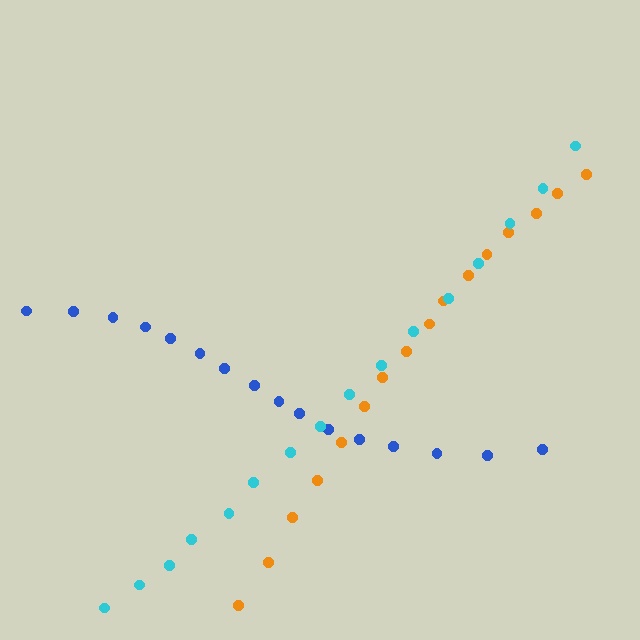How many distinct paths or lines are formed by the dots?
There are 3 distinct paths.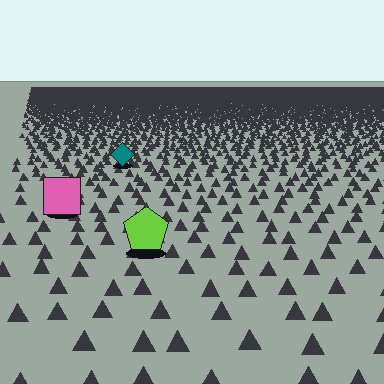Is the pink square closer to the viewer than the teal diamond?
Yes. The pink square is closer — you can tell from the texture gradient: the ground texture is coarser near it.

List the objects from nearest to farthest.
From nearest to farthest: the lime pentagon, the pink square, the teal diamond.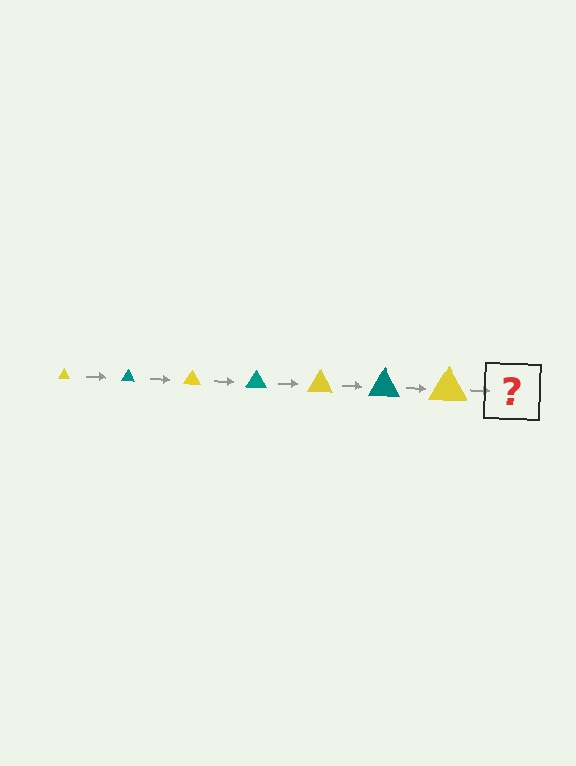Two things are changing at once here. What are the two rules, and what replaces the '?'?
The two rules are that the triangle grows larger each step and the color cycles through yellow and teal. The '?' should be a teal triangle, larger than the previous one.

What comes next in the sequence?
The next element should be a teal triangle, larger than the previous one.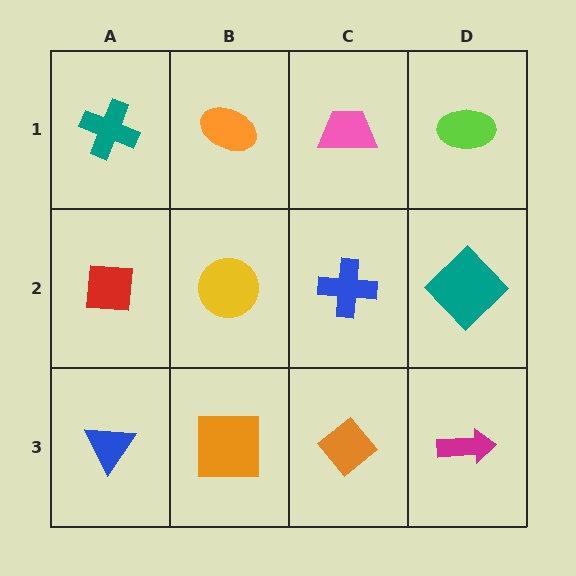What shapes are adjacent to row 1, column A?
A red square (row 2, column A), an orange ellipse (row 1, column B).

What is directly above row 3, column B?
A yellow circle.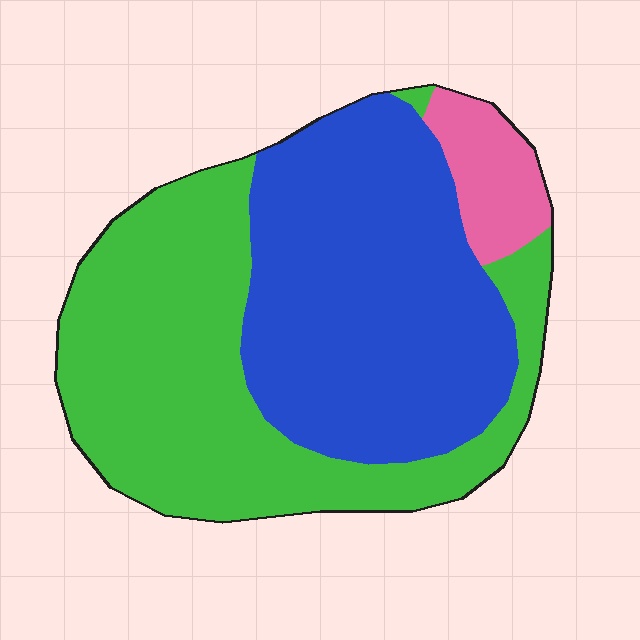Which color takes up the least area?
Pink, at roughly 10%.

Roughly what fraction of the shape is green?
Green takes up between a quarter and a half of the shape.